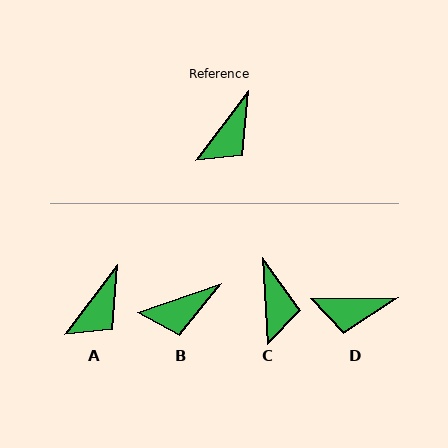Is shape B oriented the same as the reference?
No, it is off by about 34 degrees.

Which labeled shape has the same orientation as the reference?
A.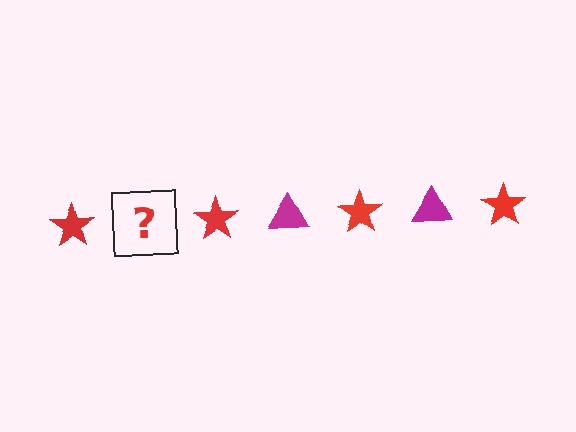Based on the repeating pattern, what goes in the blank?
The blank should be a magenta triangle.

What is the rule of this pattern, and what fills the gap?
The rule is that the pattern alternates between red star and magenta triangle. The gap should be filled with a magenta triangle.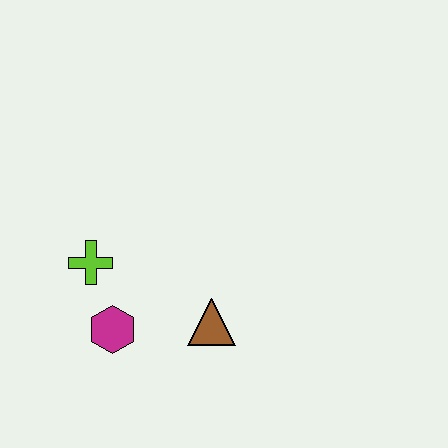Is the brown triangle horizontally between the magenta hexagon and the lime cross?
No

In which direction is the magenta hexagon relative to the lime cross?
The magenta hexagon is below the lime cross.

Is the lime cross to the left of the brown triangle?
Yes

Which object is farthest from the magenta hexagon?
The brown triangle is farthest from the magenta hexagon.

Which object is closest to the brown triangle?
The magenta hexagon is closest to the brown triangle.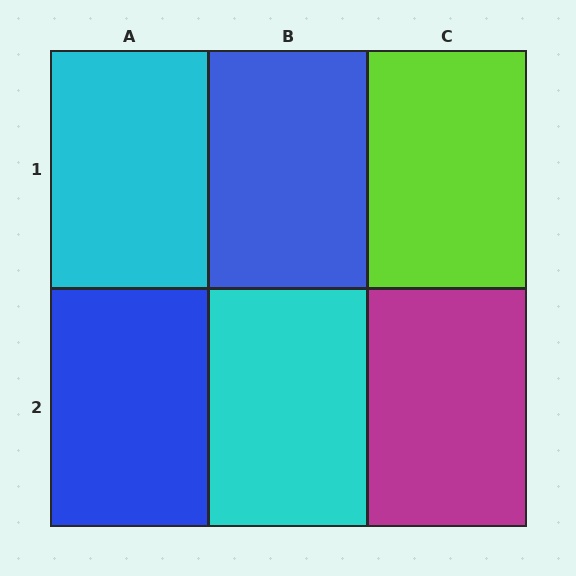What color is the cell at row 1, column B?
Blue.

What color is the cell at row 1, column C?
Lime.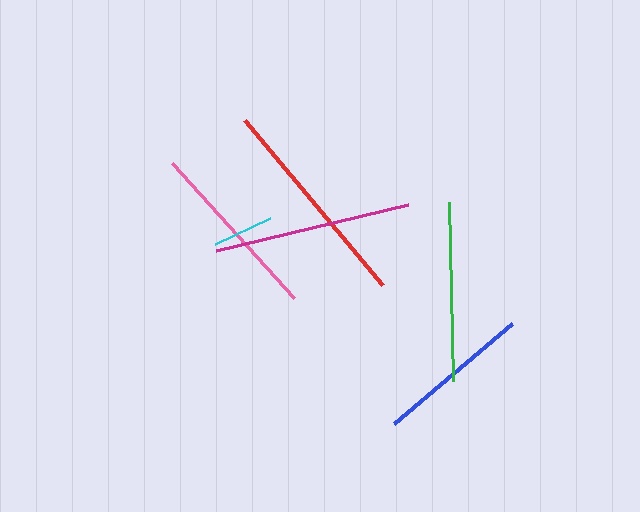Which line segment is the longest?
The red line is the longest at approximately 215 pixels.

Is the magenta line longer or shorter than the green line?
The magenta line is longer than the green line.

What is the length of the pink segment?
The pink segment is approximately 181 pixels long.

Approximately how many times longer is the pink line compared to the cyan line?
The pink line is approximately 3.0 times the length of the cyan line.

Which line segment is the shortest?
The cyan line is the shortest at approximately 61 pixels.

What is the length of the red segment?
The red segment is approximately 215 pixels long.